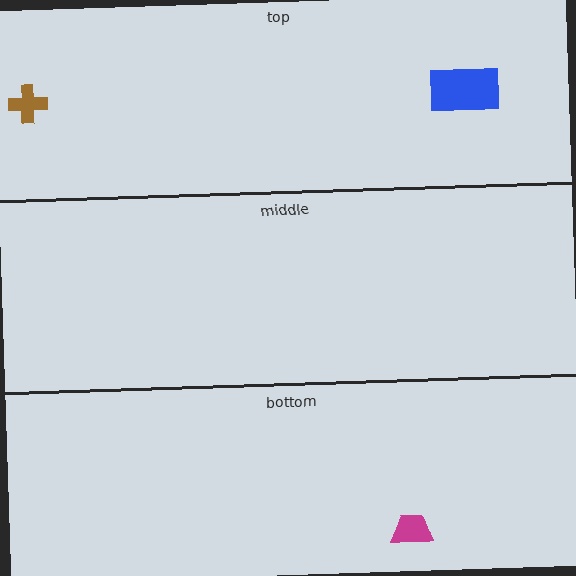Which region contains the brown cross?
The top region.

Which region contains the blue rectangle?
The top region.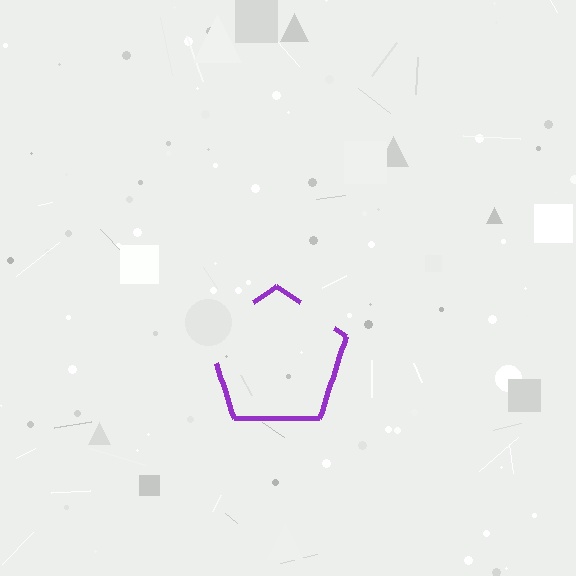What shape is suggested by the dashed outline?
The dashed outline suggests a pentagon.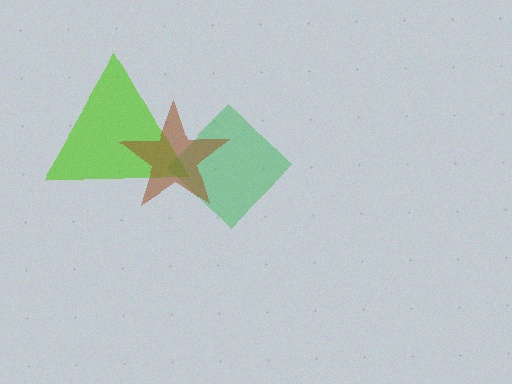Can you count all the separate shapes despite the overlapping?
Yes, there are 3 separate shapes.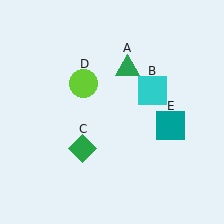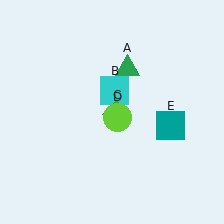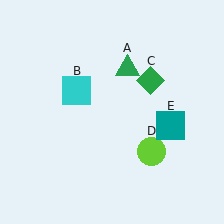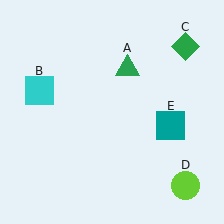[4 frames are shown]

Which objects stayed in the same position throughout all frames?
Green triangle (object A) and teal square (object E) remained stationary.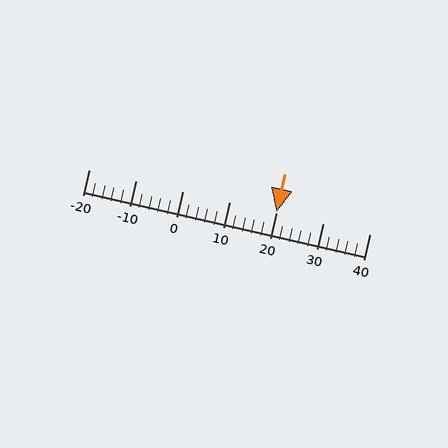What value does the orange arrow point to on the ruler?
The orange arrow points to approximately 20.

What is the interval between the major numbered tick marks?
The major tick marks are spaced 10 units apart.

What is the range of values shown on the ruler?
The ruler shows values from -20 to 40.